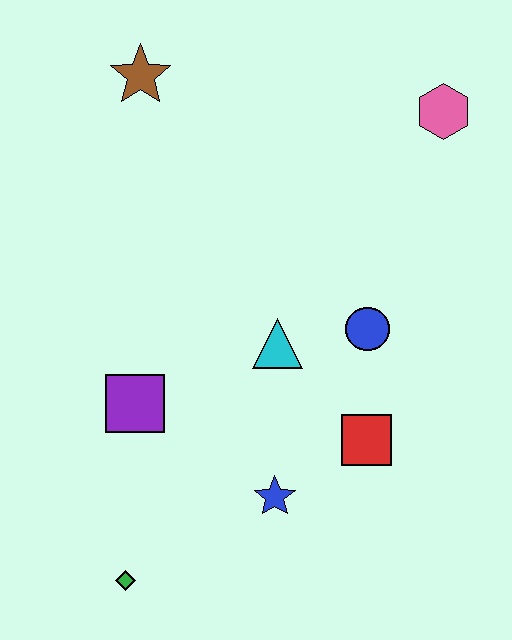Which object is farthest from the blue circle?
The green diamond is farthest from the blue circle.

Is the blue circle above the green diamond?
Yes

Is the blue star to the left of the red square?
Yes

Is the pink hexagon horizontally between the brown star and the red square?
No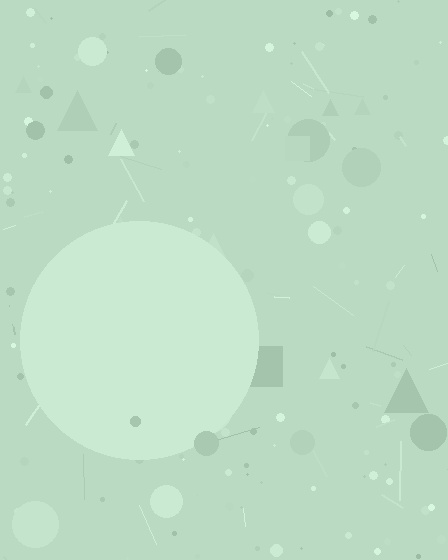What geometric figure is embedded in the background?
A circle is embedded in the background.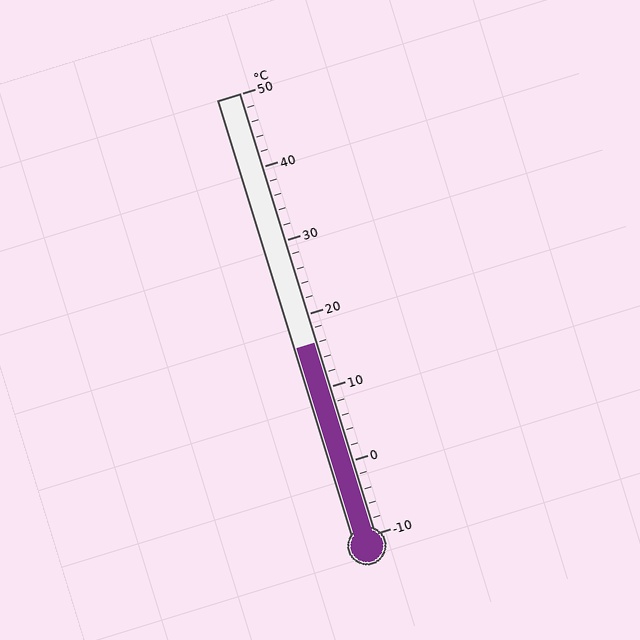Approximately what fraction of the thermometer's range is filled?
The thermometer is filled to approximately 45% of its range.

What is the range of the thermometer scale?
The thermometer scale ranges from -10°C to 50°C.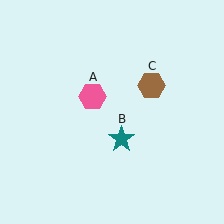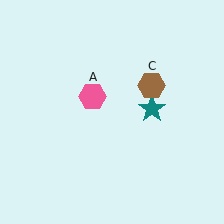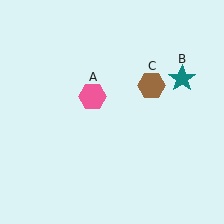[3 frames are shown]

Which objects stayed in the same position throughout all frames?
Pink hexagon (object A) and brown hexagon (object C) remained stationary.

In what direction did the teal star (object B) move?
The teal star (object B) moved up and to the right.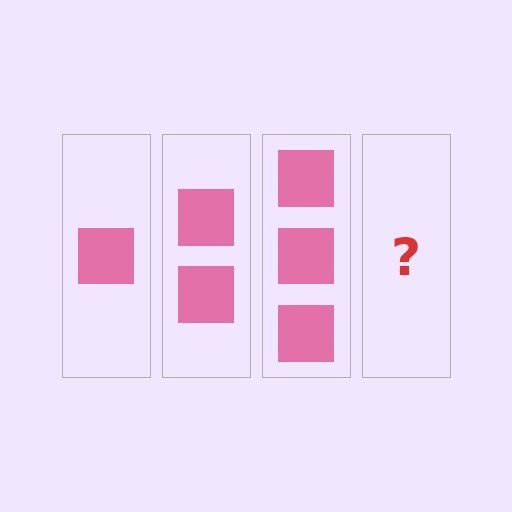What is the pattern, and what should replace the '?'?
The pattern is that each step adds one more square. The '?' should be 4 squares.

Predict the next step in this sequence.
The next step is 4 squares.